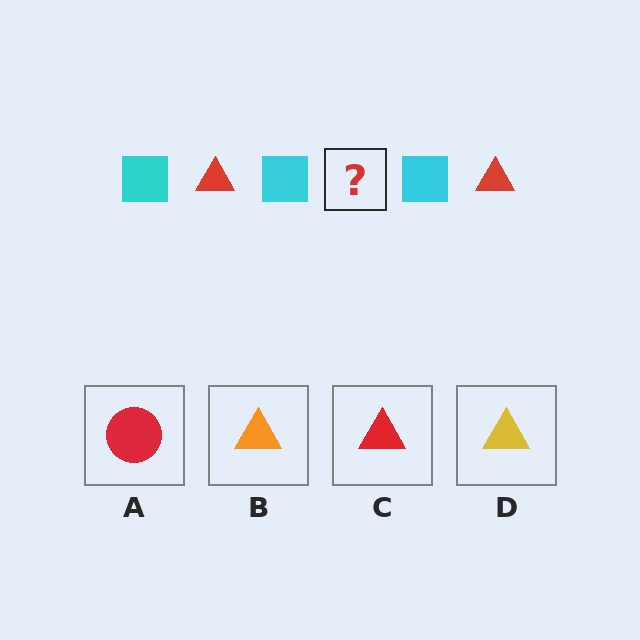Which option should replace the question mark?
Option C.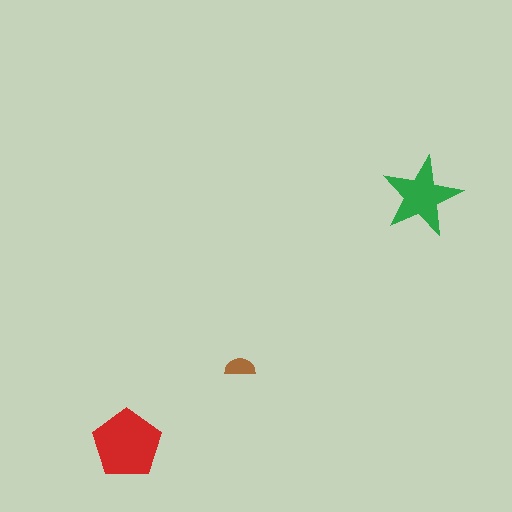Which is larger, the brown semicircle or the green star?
The green star.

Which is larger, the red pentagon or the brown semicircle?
The red pentagon.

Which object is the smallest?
The brown semicircle.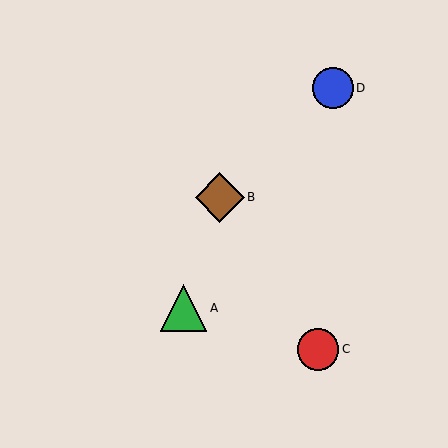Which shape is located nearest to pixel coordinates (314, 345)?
The red circle (labeled C) at (318, 349) is nearest to that location.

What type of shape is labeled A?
Shape A is a green triangle.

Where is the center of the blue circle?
The center of the blue circle is at (333, 88).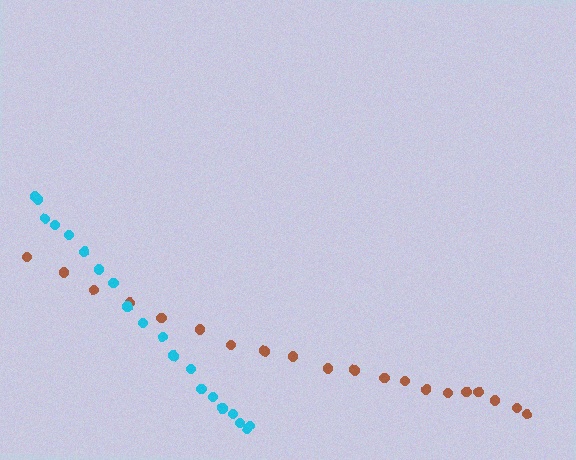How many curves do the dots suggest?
There are 2 distinct paths.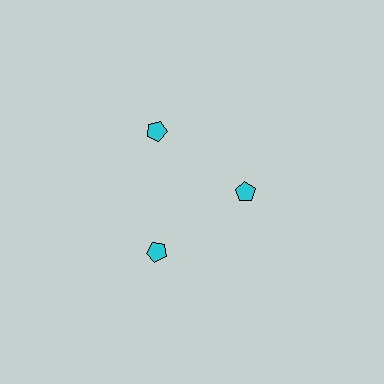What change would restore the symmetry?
The symmetry would be restored by moving it outward, back onto the ring so that all 3 pentagons sit at equal angles and equal distance from the center.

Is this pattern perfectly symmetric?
No. The 3 cyan pentagons are arranged in a ring, but one element near the 3 o'clock position is pulled inward toward the center, breaking the 3-fold rotational symmetry.